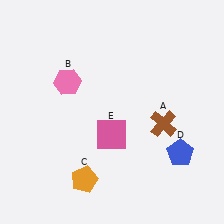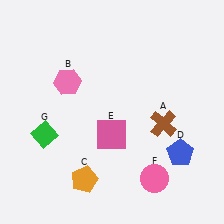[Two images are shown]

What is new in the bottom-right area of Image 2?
A pink circle (F) was added in the bottom-right area of Image 2.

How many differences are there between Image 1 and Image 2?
There are 2 differences between the two images.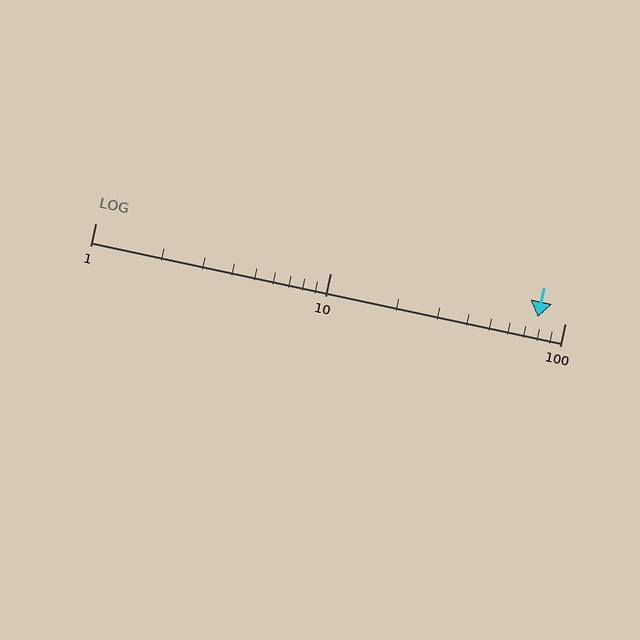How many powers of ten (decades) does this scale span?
The scale spans 2 decades, from 1 to 100.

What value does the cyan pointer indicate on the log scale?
The pointer indicates approximately 77.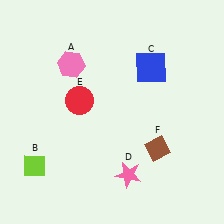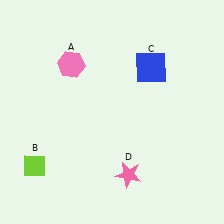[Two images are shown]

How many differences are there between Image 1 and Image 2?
There are 2 differences between the two images.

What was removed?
The red circle (E), the brown diamond (F) were removed in Image 2.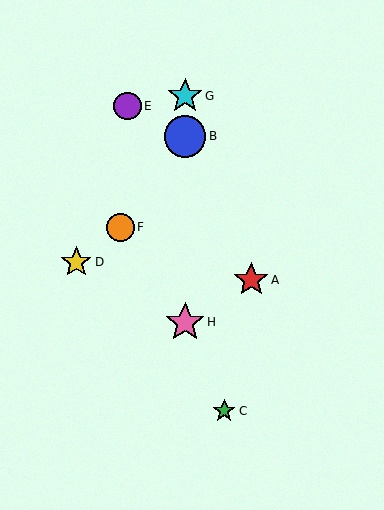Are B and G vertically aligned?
Yes, both are at x≈185.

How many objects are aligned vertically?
3 objects (B, G, H) are aligned vertically.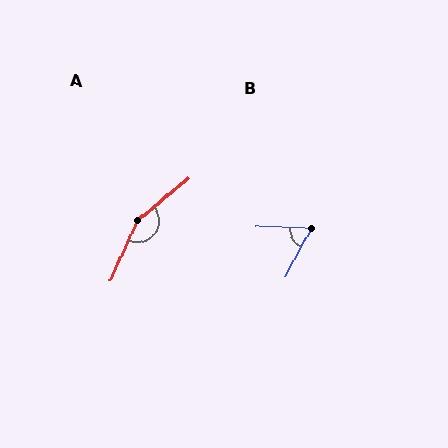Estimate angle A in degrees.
Approximately 154 degrees.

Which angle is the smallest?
B, at approximately 62 degrees.